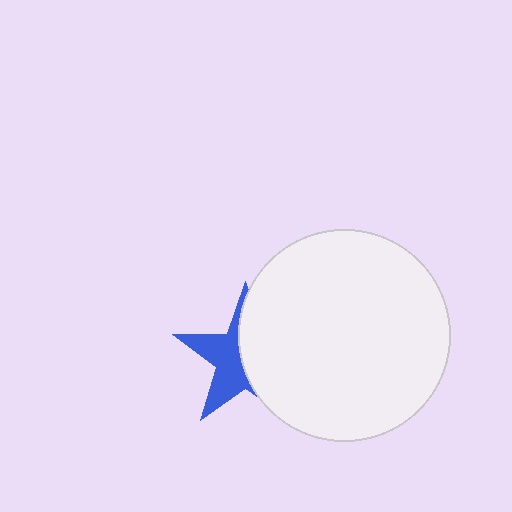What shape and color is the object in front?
The object in front is a white circle.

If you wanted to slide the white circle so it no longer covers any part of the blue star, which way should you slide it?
Slide it right — that is the most direct way to separate the two shapes.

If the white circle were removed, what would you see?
You would see the complete blue star.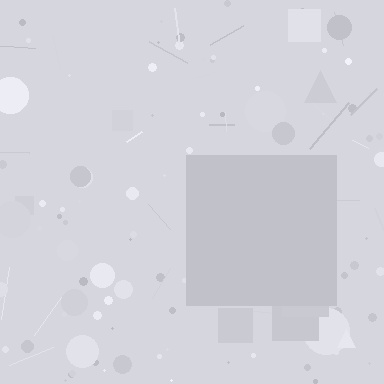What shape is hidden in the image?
A square is hidden in the image.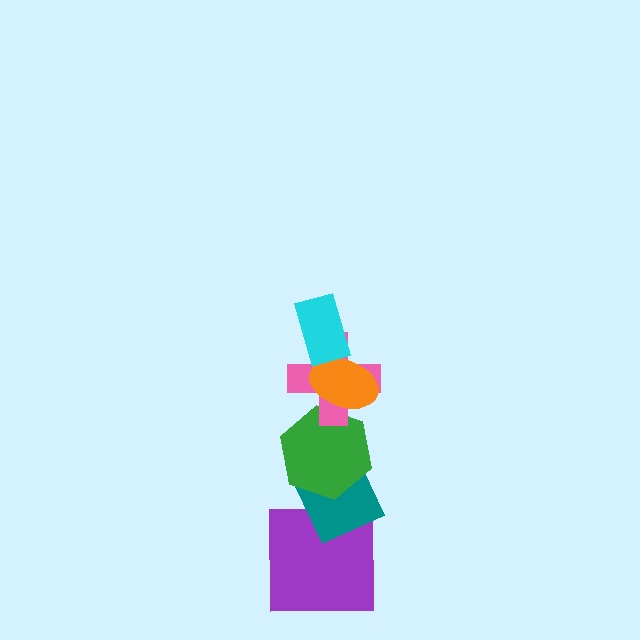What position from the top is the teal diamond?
The teal diamond is 5th from the top.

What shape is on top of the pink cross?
The orange ellipse is on top of the pink cross.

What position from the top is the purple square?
The purple square is 6th from the top.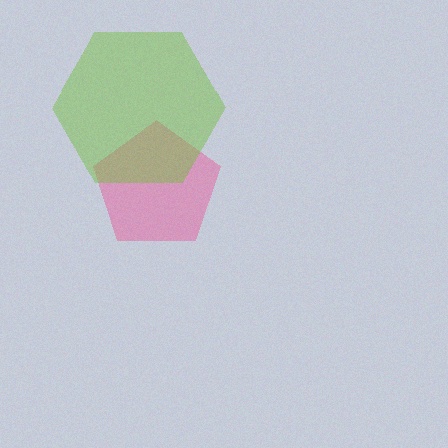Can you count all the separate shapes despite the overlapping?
Yes, there are 2 separate shapes.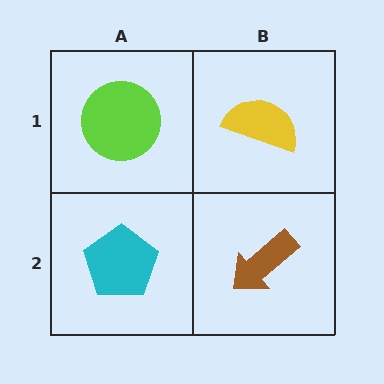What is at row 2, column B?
A brown arrow.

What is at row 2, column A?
A cyan pentagon.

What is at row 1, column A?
A lime circle.